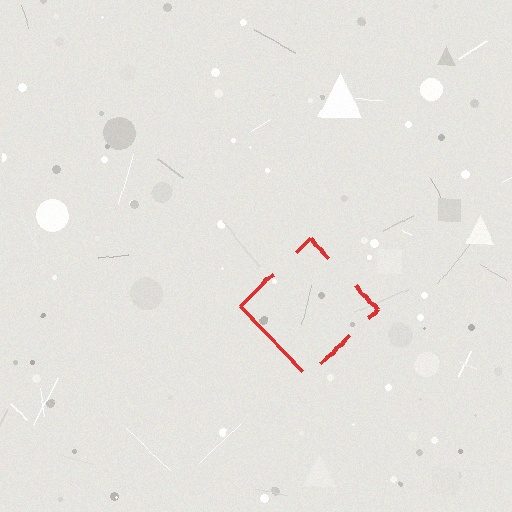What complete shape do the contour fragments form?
The contour fragments form a diamond.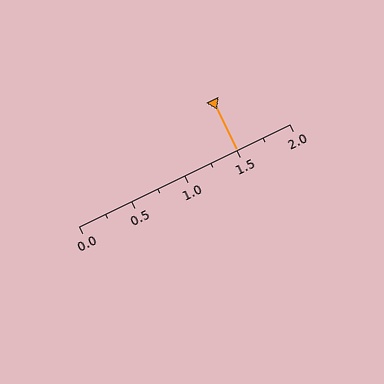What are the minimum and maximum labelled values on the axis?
The axis runs from 0.0 to 2.0.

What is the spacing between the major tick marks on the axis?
The major ticks are spaced 0.5 apart.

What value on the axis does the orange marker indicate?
The marker indicates approximately 1.5.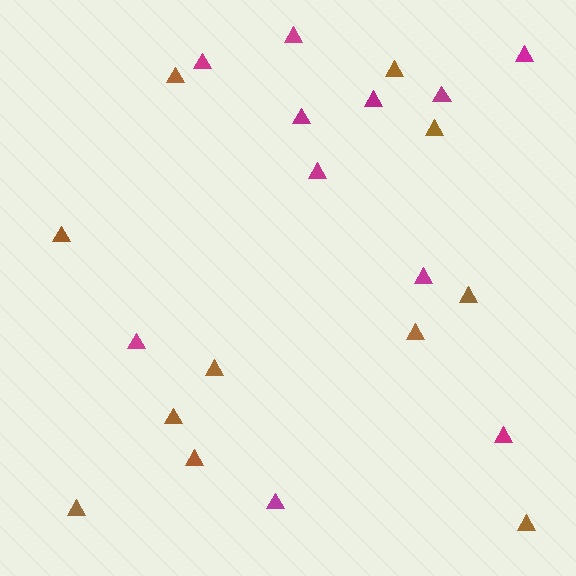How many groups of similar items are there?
There are 2 groups: one group of brown triangles (11) and one group of magenta triangles (11).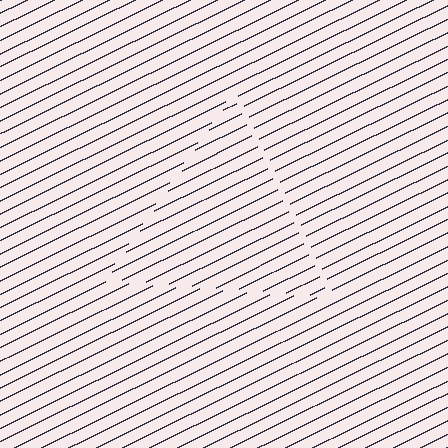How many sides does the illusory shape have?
3 sides — the line-ends trace a triangle.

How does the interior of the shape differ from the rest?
The interior of the shape contains the same grating, shifted by half a period — the contour is defined by the phase discontinuity where line-ends from the inner and outer gratings abut.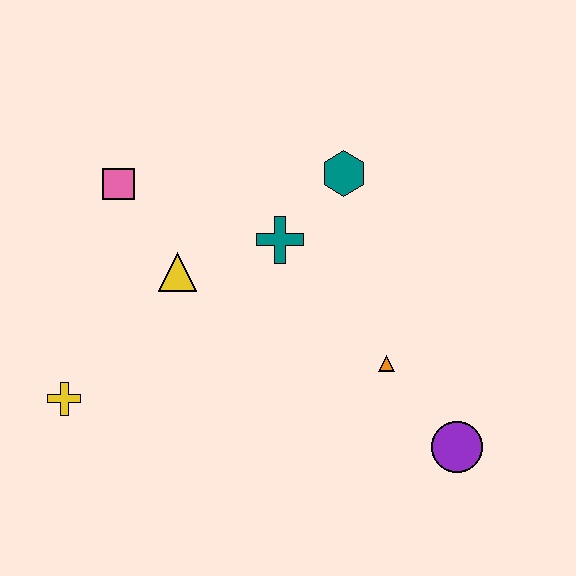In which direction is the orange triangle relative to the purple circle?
The orange triangle is above the purple circle.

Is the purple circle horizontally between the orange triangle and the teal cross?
No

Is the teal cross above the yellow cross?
Yes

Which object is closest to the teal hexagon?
The teal cross is closest to the teal hexagon.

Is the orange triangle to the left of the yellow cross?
No